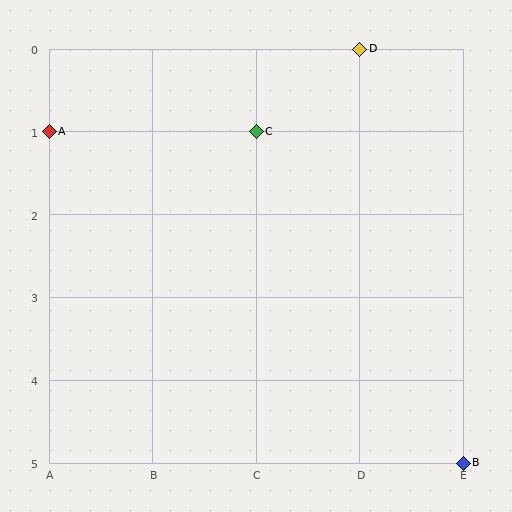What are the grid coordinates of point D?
Point D is at grid coordinates (D, 0).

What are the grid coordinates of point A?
Point A is at grid coordinates (A, 1).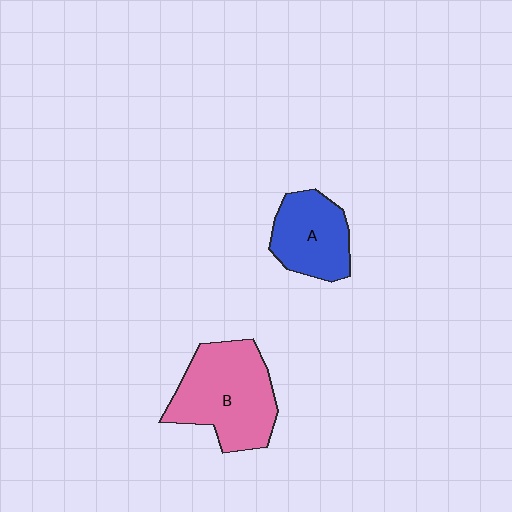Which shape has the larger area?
Shape B (pink).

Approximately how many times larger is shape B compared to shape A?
Approximately 1.5 times.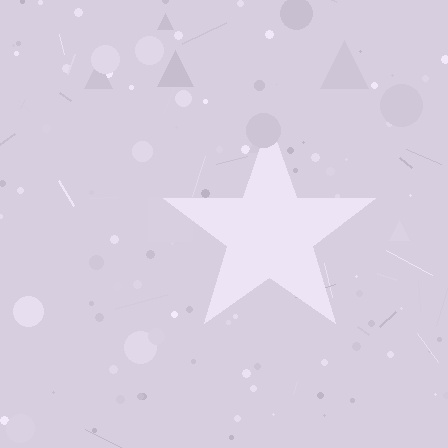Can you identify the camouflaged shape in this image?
The camouflaged shape is a star.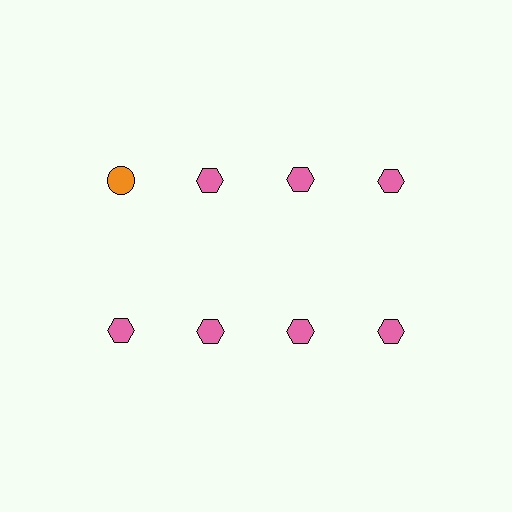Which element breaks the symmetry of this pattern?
The orange circle in the top row, leftmost column breaks the symmetry. All other shapes are pink hexagons.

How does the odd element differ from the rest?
It differs in both color (orange instead of pink) and shape (circle instead of hexagon).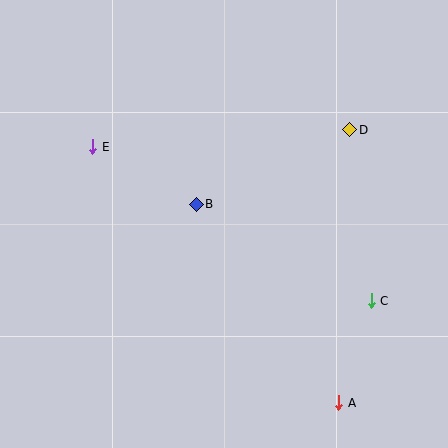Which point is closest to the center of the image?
Point B at (196, 204) is closest to the center.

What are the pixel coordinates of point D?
Point D is at (350, 130).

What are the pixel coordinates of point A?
Point A is at (339, 403).